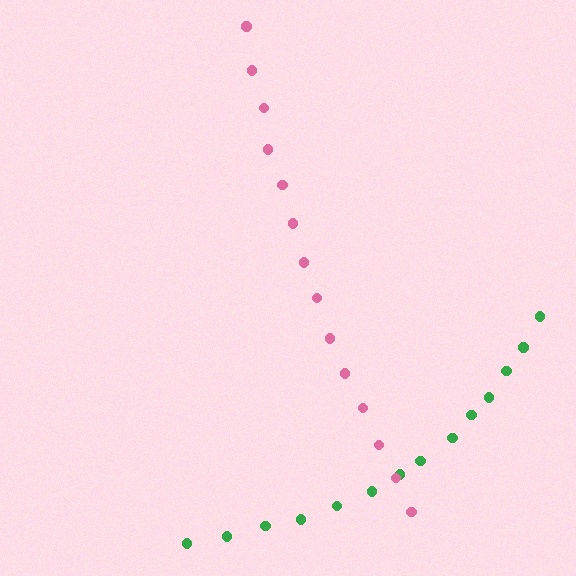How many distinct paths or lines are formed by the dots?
There are 2 distinct paths.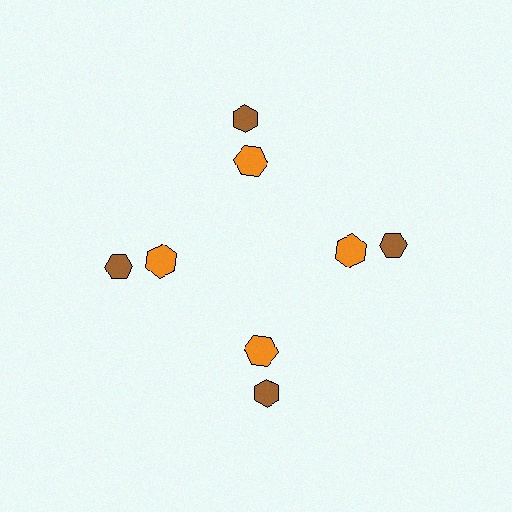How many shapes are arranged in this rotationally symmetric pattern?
There are 8 shapes, arranged in 4 groups of 2.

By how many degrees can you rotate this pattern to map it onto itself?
The pattern maps onto itself every 90 degrees of rotation.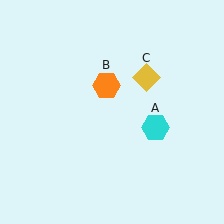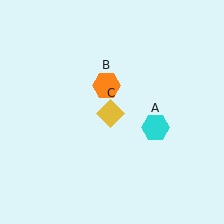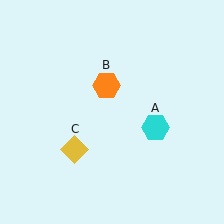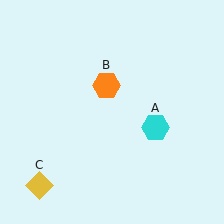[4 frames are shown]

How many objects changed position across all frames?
1 object changed position: yellow diamond (object C).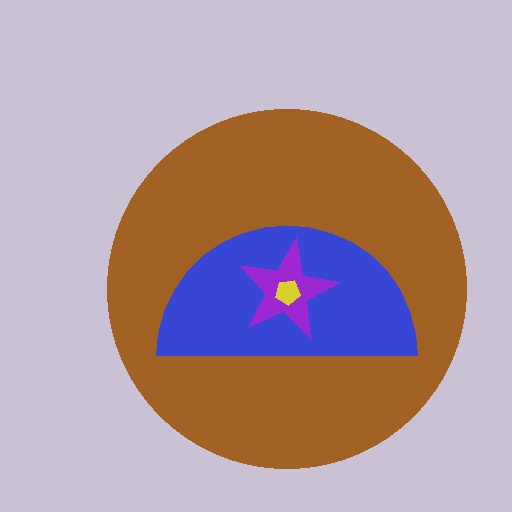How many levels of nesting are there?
4.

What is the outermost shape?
The brown circle.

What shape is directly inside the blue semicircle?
The purple star.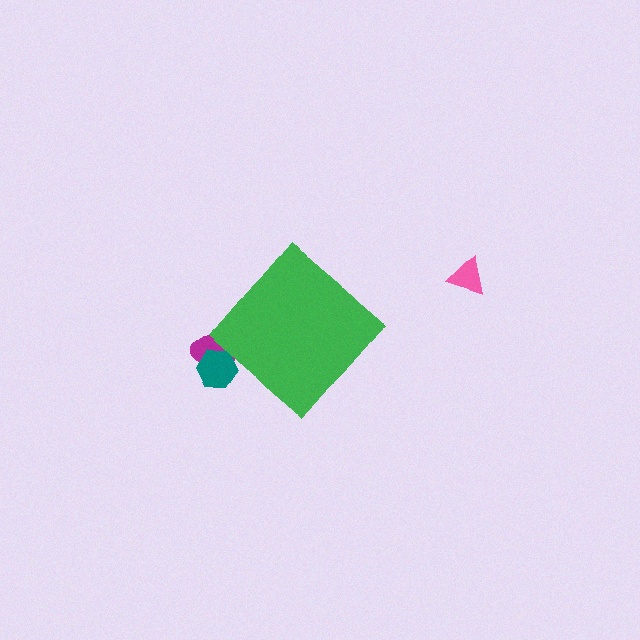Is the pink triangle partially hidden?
No, the pink triangle is fully visible.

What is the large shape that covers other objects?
A green diamond.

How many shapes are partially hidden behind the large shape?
2 shapes are partially hidden.